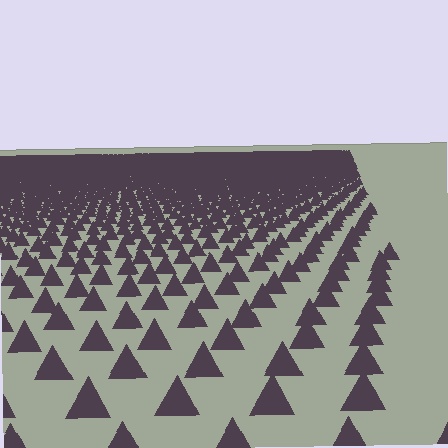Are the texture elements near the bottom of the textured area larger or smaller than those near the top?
Larger. Near the bottom, elements are closer to the viewer and appear at a bigger on-screen size.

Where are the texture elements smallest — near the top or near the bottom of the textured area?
Near the top.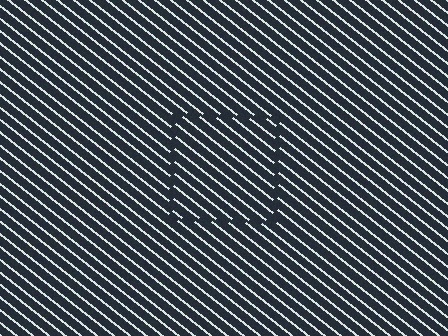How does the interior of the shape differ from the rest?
The interior of the shape contains the same grating, shifted by half a period — the contour is defined by the phase discontinuity where line-ends from the inner and outer gratings abut.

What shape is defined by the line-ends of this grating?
An illusory square. The interior of the shape contains the same grating, shifted by half a period — the contour is defined by the phase discontinuity where line-ends from the inner and outer gratings abut.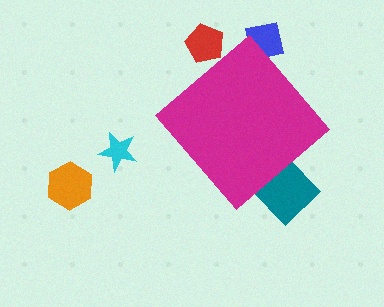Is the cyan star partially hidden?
No, the cyan star is fully visible.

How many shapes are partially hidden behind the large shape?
3 shapes are partially hidden.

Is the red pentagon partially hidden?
Yes, the red pentagon is partially hidden behind the magenta diamond.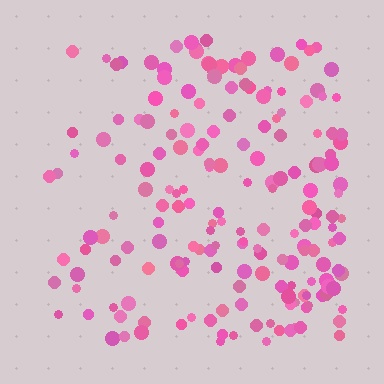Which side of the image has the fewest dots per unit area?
The left.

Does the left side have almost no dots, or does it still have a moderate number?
Still a moderate number, just noticeably fewer than the right.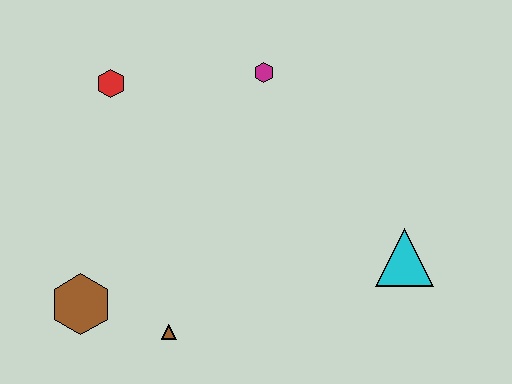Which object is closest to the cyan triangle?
The magenta hexagon is closest to the cyan triangle.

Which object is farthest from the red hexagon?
The cyan triangle is farthest from the red hexagon.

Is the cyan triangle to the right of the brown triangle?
Yes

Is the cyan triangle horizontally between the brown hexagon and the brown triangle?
No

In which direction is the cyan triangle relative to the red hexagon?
The cyan triangle is to the right of the red hexagon.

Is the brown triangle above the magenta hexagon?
No